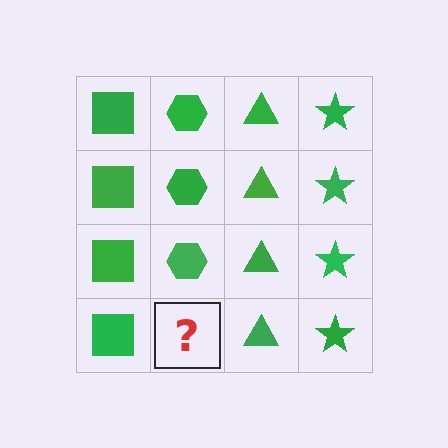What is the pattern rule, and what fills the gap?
The rule is that each column has a consistent shape. The gap should be filled with a green hexagon.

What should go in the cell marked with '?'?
The missing cell should contain a green hexagon.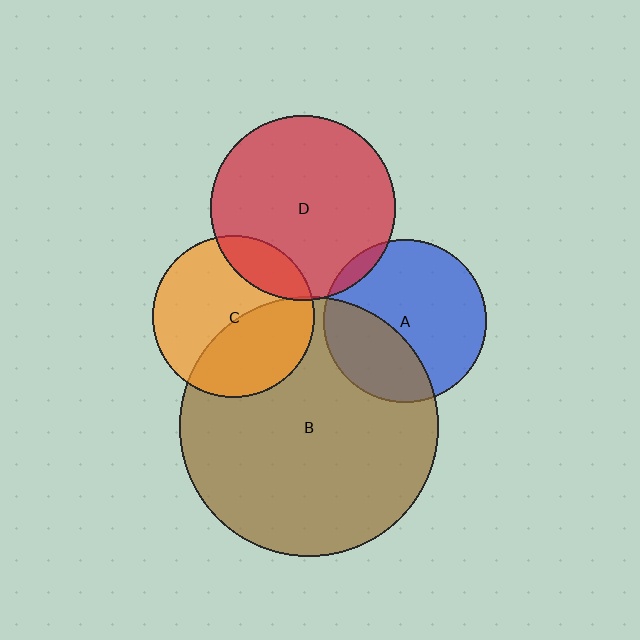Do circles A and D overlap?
Yes.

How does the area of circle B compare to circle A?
Approximately 2.5 times.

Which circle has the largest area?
Circle B (brown).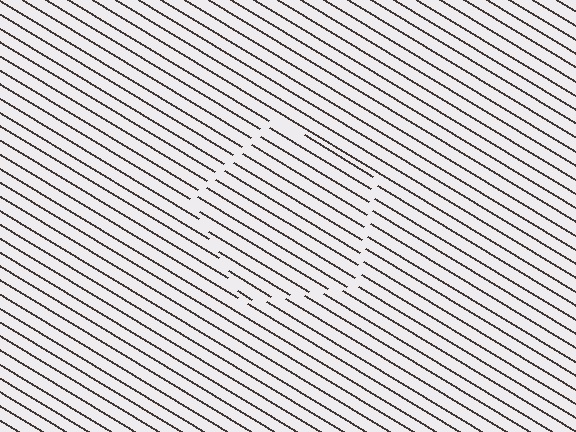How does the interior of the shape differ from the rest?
The interior of the shape contains the same grating, shifted by half a period — the contour is defined by the phase discontinuity where line-ends from the inner and outer gratings abut.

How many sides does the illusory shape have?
5 sides — the line-ends trace a pentagon.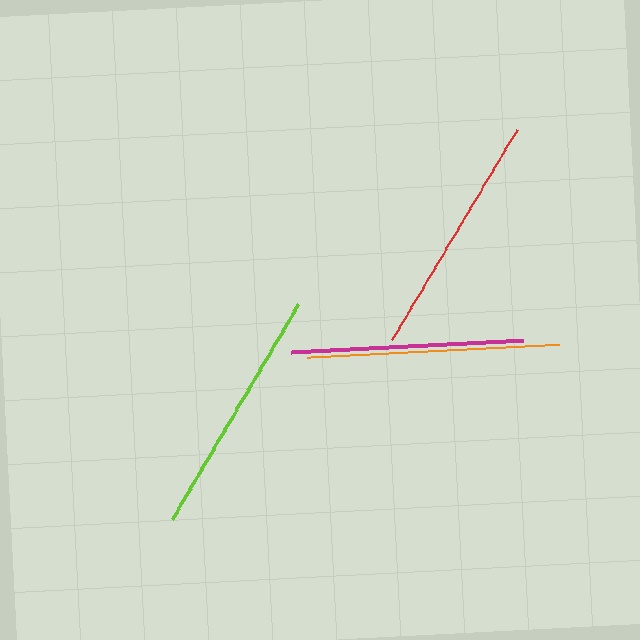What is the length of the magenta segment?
The magenta segment is approximately 234 pixels long.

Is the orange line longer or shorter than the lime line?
The orange line is longer than the lime line.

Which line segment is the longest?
The orange line is the longest at approximately 252 pixels.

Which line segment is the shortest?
The magenta line is the shortest at approximately 234 pixels.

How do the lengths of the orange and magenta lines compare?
The orange and magenta lines are approximately the same length.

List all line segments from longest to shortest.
From longest to shortest: orange, lime, red, magenta.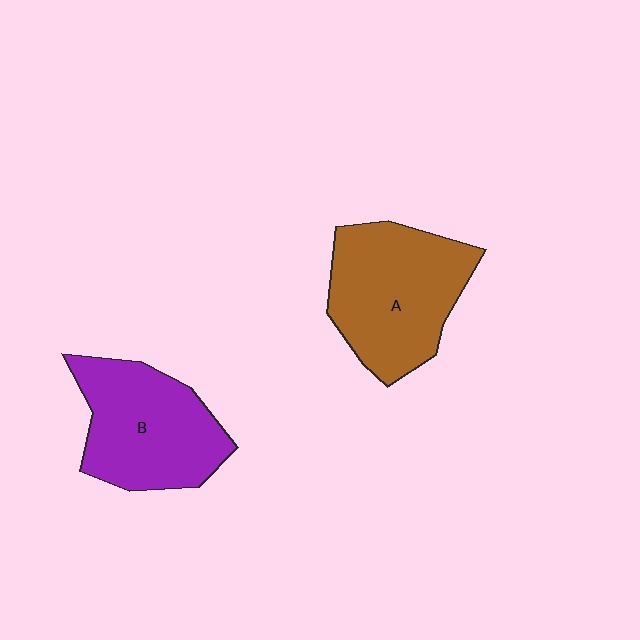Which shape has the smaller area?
Shape B (purple).